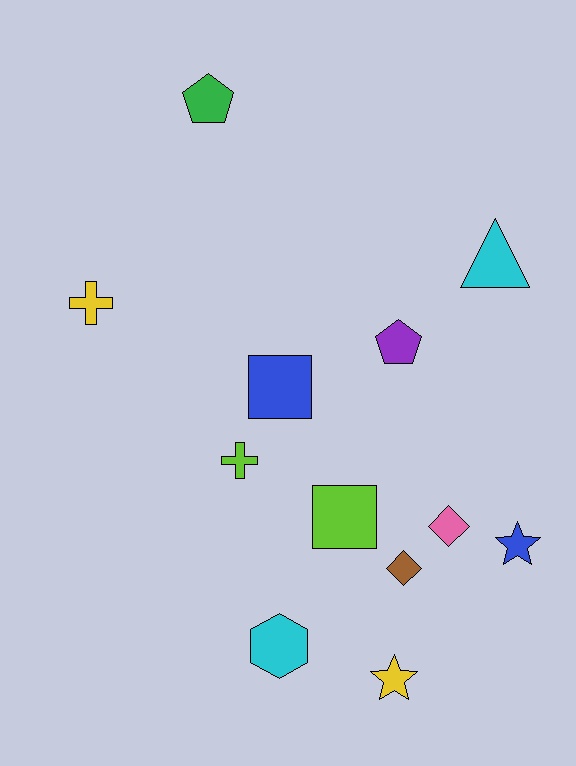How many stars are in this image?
There are 2 stars.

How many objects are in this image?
There are 12 objects.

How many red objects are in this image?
There are no red objects.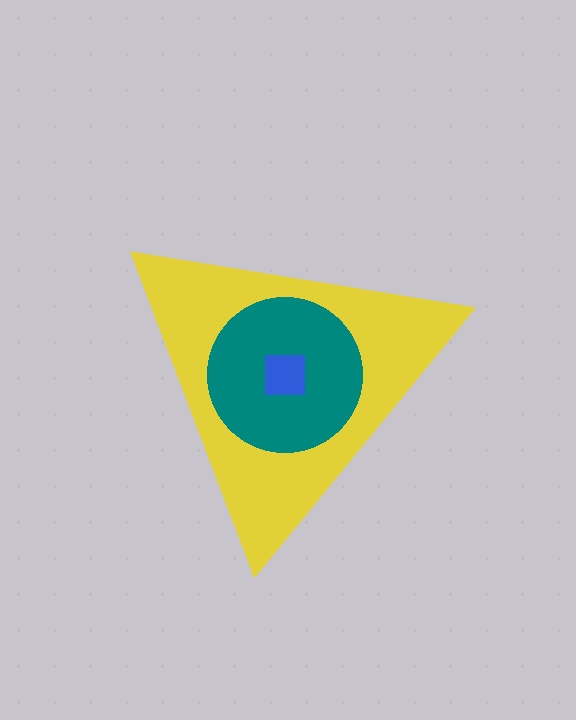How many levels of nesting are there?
3.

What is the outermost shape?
The yellow triangle.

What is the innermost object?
The blue square.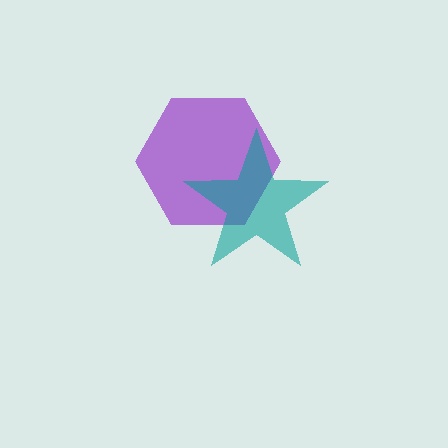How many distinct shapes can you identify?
There are 2 distinct shapes: a purple hexagon, a teal star.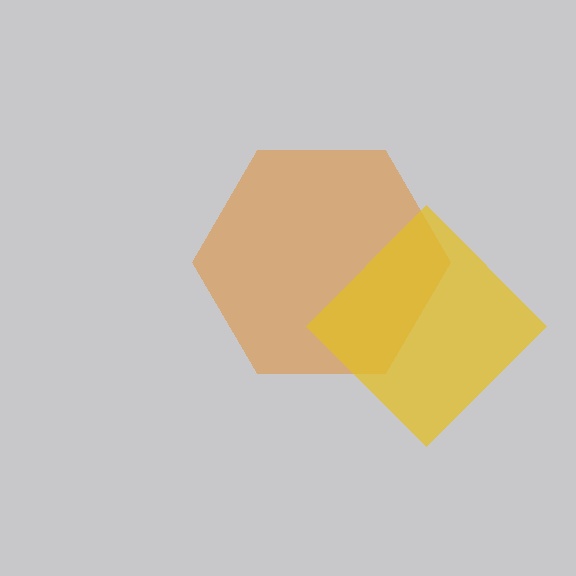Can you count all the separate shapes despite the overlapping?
Yes, there are 2 separate shapes.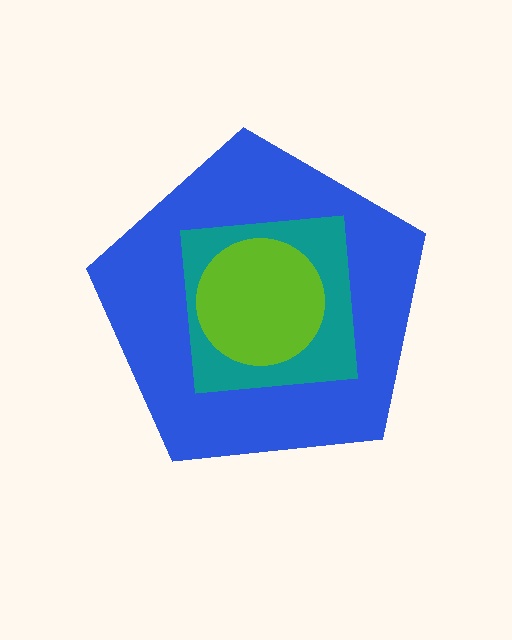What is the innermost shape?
The lime circle.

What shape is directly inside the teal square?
The lime circle.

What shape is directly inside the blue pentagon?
The teal square.